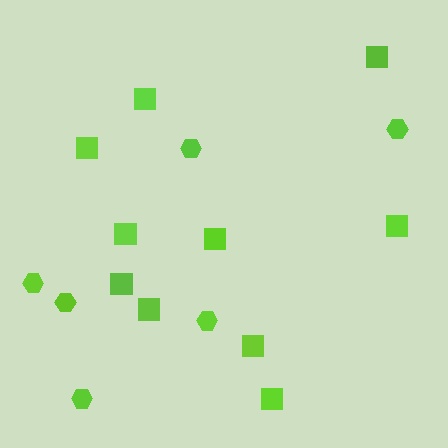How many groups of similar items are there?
There are 2 groups: one group of squares (10) and one group of hexagons (6).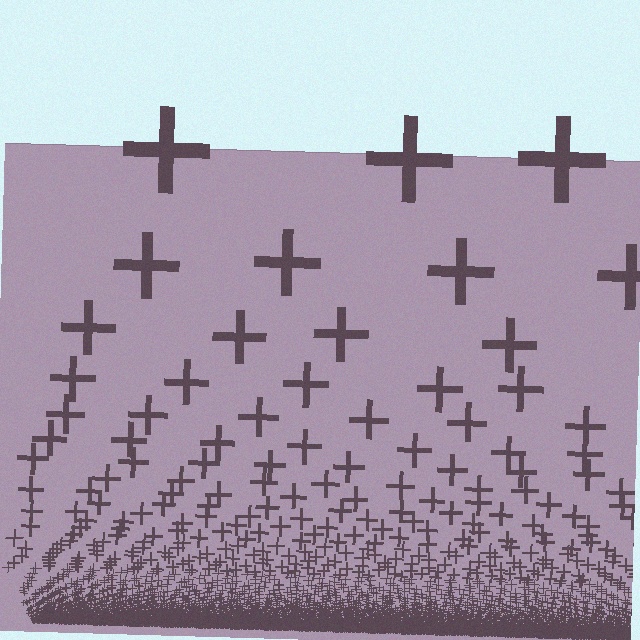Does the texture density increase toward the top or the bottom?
Density increases toward the bottom.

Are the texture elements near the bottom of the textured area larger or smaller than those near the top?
Smaller. The gradient is inverted — elements near the bottom are smaller and denser.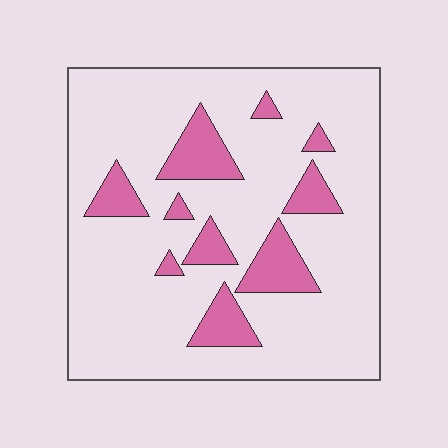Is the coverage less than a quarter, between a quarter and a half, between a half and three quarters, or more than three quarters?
Less than a quarter.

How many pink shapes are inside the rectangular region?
10.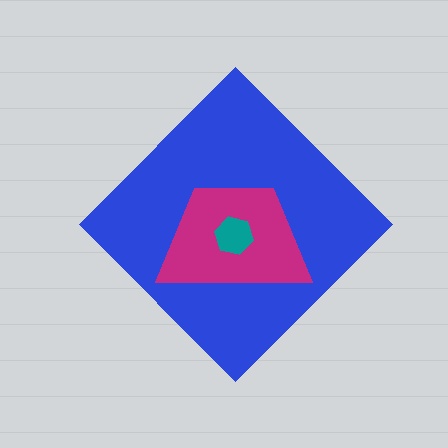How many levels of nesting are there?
3.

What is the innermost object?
The teal hexagon.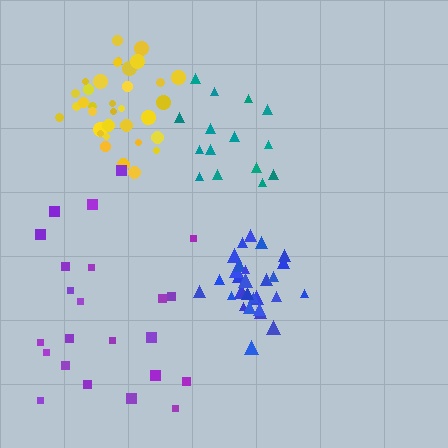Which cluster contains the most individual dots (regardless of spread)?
Yellow (35).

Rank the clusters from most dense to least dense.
blue, yellow, teal, purple.